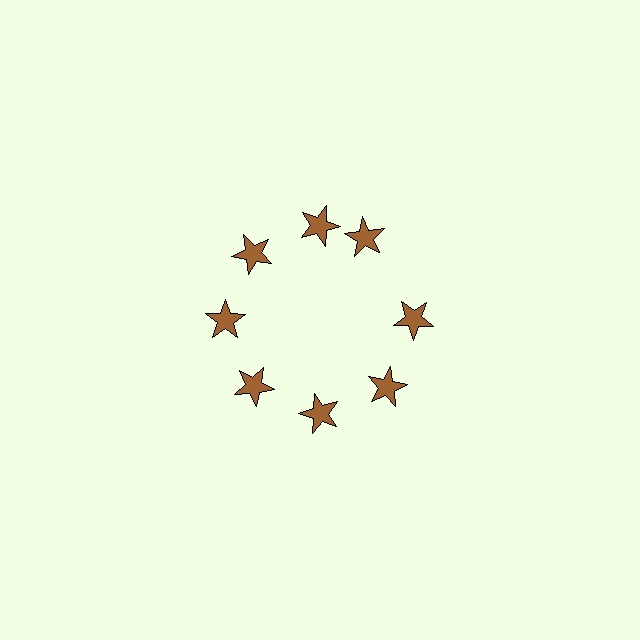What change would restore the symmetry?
The symmetry would be restored by rotating it back into even spacing with its neighbors so that all 8 stars sit at equal angles and equal distance from the center.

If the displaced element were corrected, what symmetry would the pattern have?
It would have 8-fold rotational symmetry — the pattern would map onto itself every 45 degrees.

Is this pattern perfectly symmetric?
No. The 8 brown stars are arranged in a ring, but one element near the 2 o'clock position is rotated out of alignment along the ring, breaking the 8-fold rotational symmetry.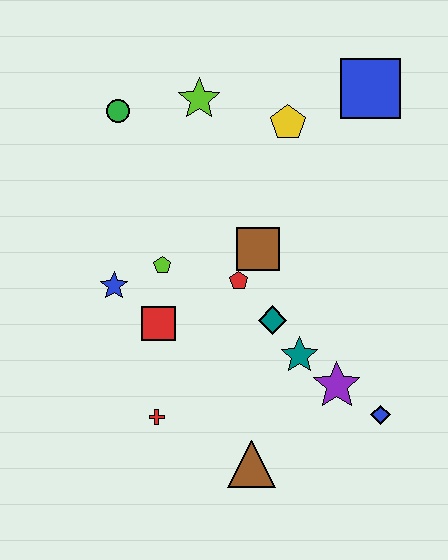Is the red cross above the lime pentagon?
No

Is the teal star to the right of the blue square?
No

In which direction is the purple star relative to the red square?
The purple star is to the right of the red square.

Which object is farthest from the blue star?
The blue square is farthest from the blue star.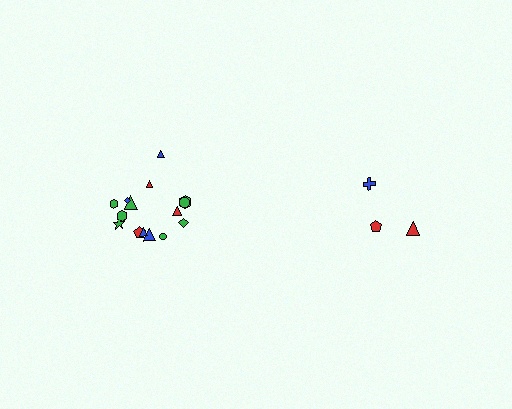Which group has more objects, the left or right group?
The left group.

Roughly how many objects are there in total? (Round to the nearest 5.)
Roughly 20 objects in total.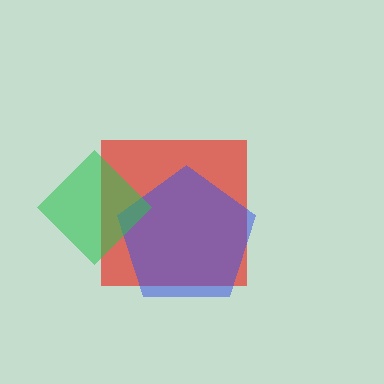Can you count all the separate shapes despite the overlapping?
Yes, there are 3 separate shapes.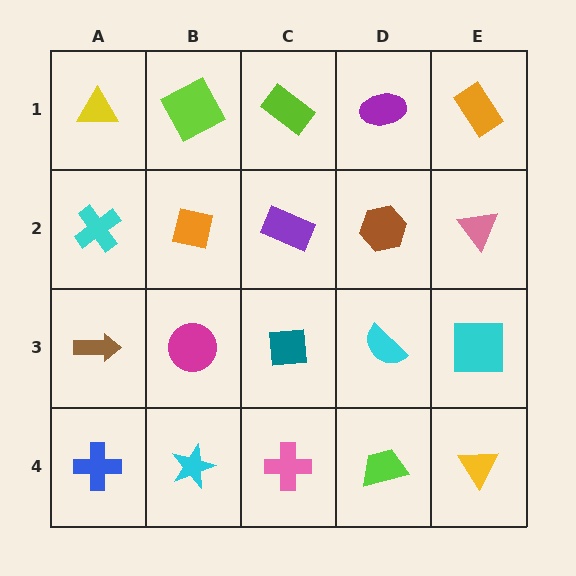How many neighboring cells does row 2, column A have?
3.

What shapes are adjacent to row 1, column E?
A pink triangle (row 2, column E), a purple ellipse (row 1, column D).